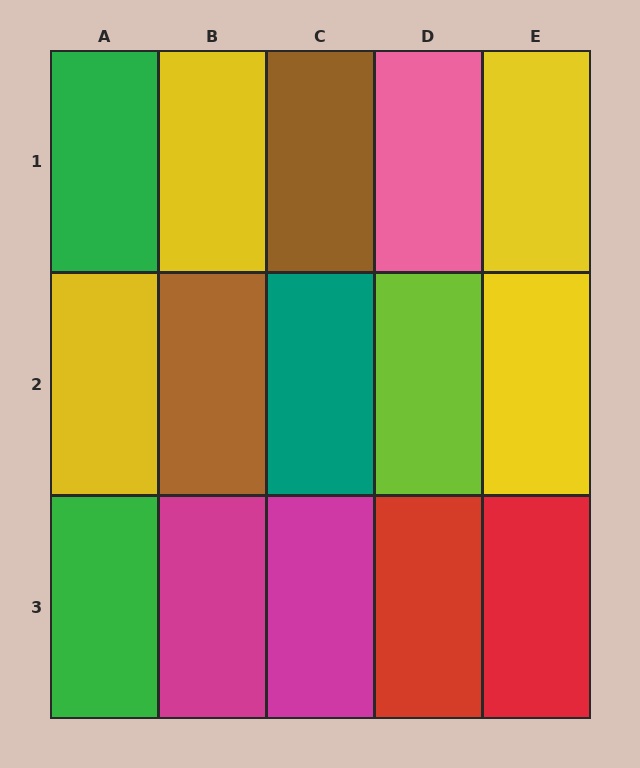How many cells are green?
2 cells are green.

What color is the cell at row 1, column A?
Green.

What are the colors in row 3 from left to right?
Green, magenta, magenta, red, red.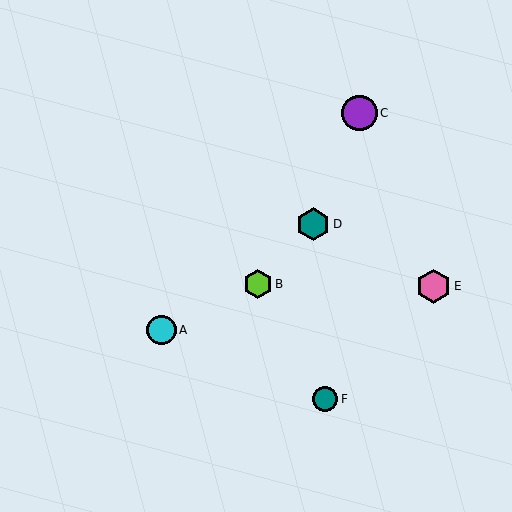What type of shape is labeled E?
Shape E is a pink hexagon.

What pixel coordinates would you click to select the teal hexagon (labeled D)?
Click at (313, 224) to select the teal hexagon D.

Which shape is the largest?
The purple circle (labeled C) is the largest.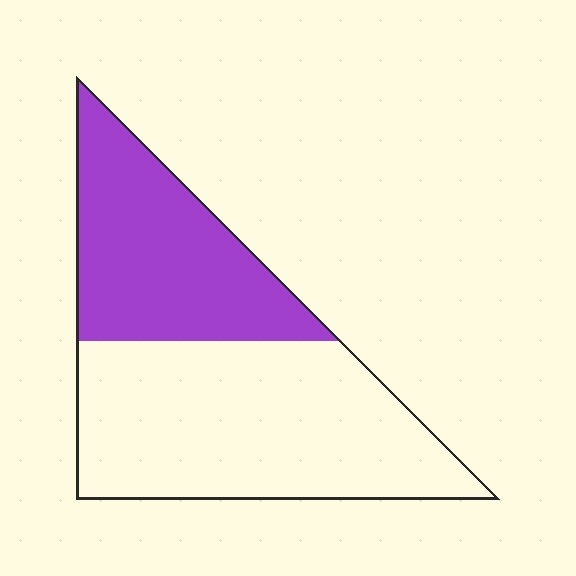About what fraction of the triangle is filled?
About two fifths (2/5).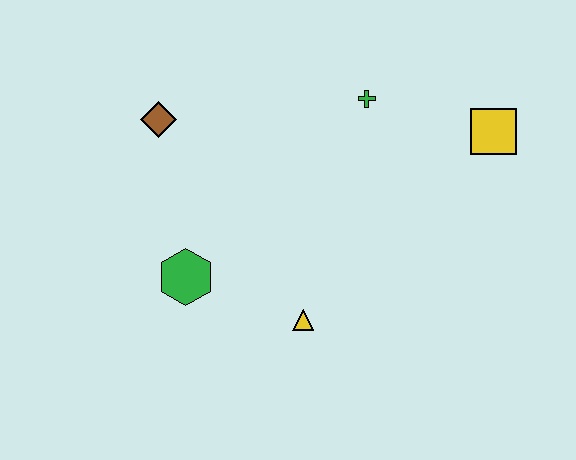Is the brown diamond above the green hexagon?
Yes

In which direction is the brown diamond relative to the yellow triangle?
The brown diamond is above the yellow triangle.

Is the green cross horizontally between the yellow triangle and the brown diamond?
No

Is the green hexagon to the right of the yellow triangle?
No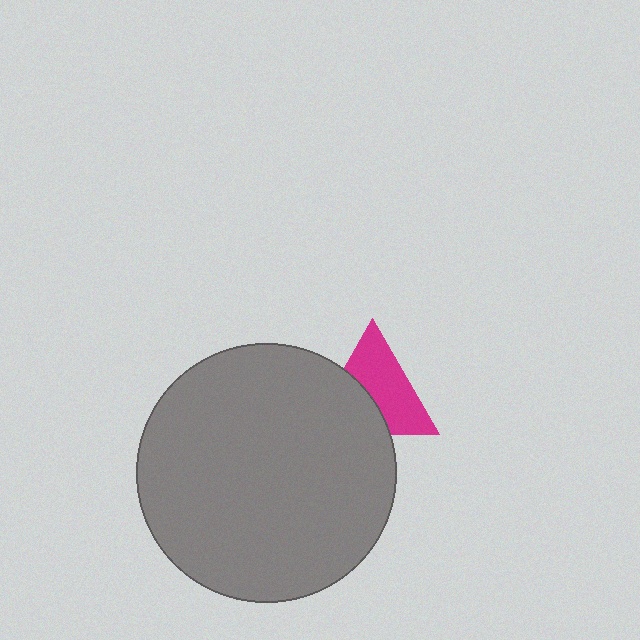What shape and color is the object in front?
The object in front is a gray circle.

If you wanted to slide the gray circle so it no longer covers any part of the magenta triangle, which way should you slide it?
Slide it toward the lower-left — that is the most direct way to separate the two shapes.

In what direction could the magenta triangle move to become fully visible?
The magenta triangle could move toward the upper-right. That would shift it out from behind the gray circle entirely.